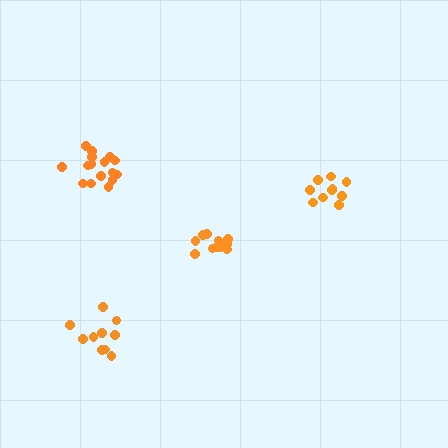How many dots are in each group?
Group 1: 10 dots, Group 2: 11 dots, Group 3: 16 dots, Group 4: 10 dots (47 total).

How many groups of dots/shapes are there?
There are 4 groups.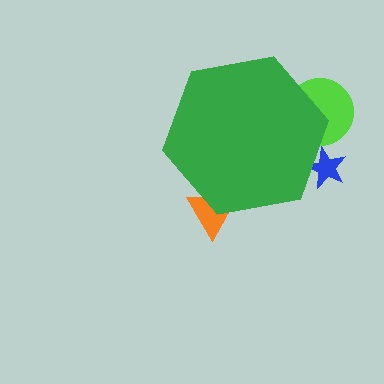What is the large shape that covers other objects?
A green hexagon.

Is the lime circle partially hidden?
Yes, the lime circle is partially hidden behind the green hexagon.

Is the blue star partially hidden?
Yes, the blue star is partially hidden behind the green hexagon.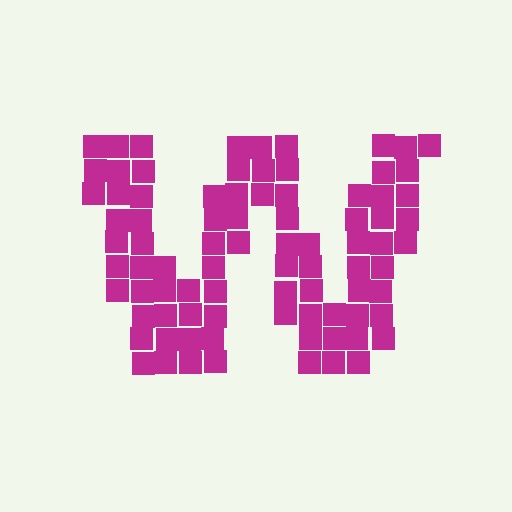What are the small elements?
The small elements are squares.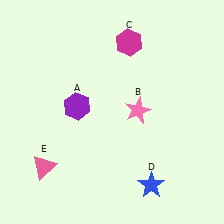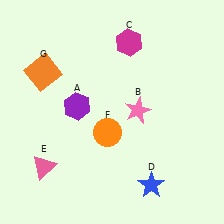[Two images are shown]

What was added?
An orange circle (F), an orange square (G) were added in Image 2.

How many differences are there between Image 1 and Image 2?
There are 2 differences between the two images.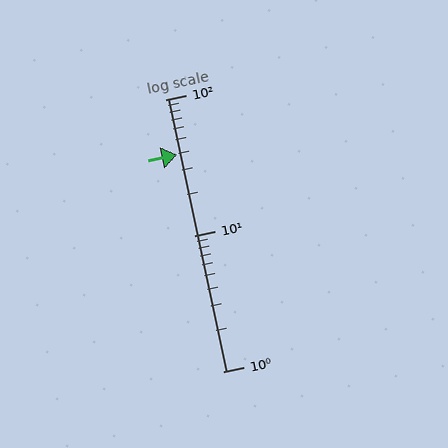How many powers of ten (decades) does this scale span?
The scale spans 2 decades, from 1 to 100.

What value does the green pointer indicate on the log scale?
The pointer indicates approximately 39.